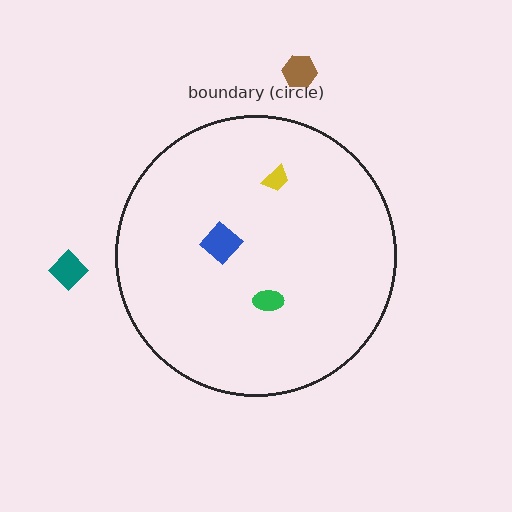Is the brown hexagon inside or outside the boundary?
Outside.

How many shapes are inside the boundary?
3 inside, 2 outside.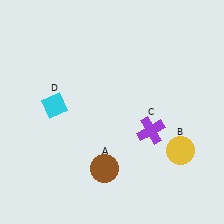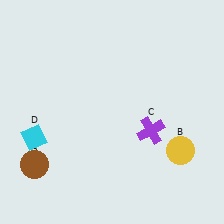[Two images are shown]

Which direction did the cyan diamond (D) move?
The cyan diamond (D) moved down.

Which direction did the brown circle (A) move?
The brown circle (A) moved left.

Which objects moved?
The objects that moved are: the brown circle (A), the cyan diamond (D).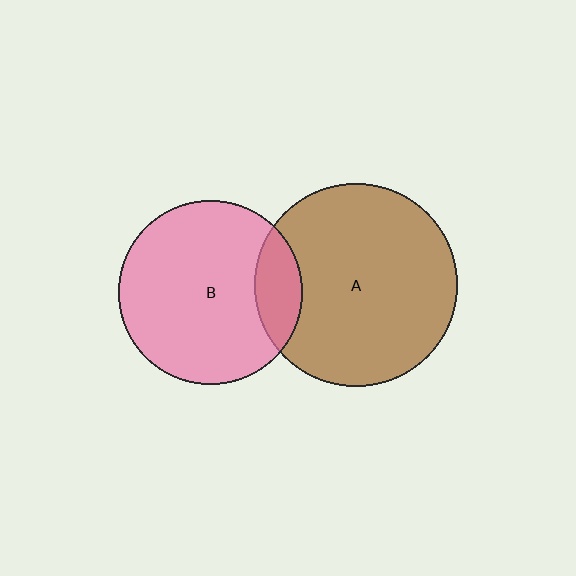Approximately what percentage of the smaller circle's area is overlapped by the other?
Approximately 15%.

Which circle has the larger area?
Circle A (brown).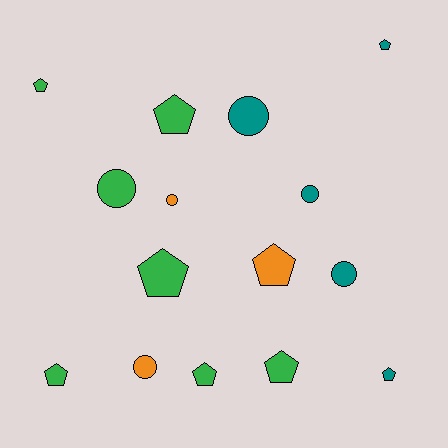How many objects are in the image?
There are 15 objects.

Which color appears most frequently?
Green, with 7 objects.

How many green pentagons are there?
There are 6 green pentagons.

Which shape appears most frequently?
Pentagon, with 9 objects.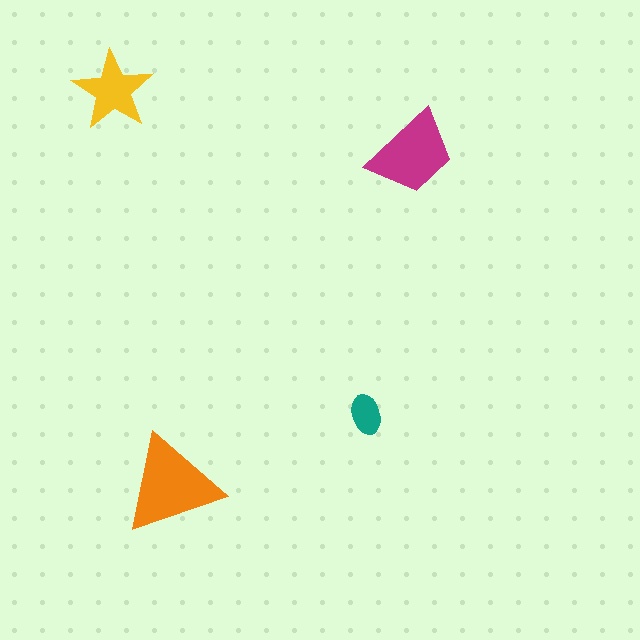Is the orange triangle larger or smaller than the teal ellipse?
Larger.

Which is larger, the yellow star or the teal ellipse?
The yellow star.